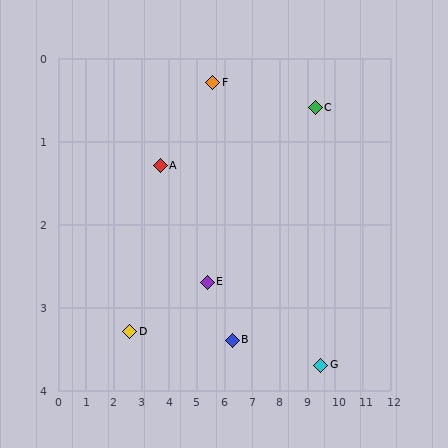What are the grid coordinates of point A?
Point A is at approximately (3.7, 1.3).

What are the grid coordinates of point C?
Point C is at approximately (9.3, 0.6).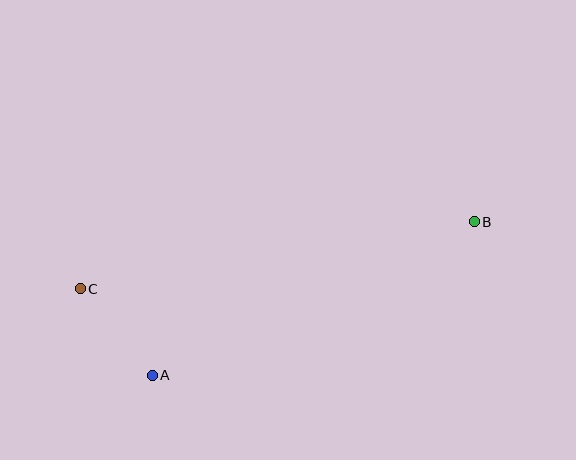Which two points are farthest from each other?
Points B and C are farthest from each other.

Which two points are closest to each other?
Points A and C are closest to each other.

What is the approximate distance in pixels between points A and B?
The distance between A and B is approximately 357 pixels.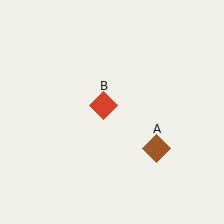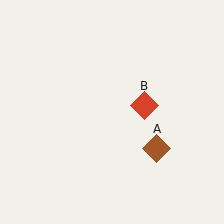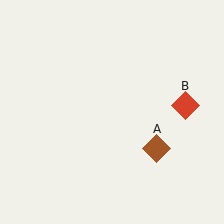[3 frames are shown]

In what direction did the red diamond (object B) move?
The red diamond (object B) moved right.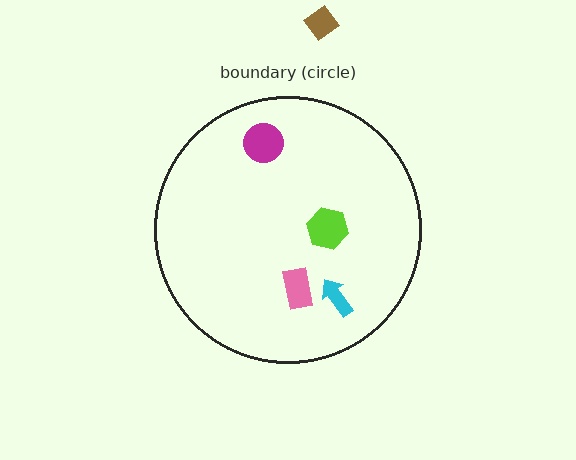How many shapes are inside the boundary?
4 inside, 1 outside.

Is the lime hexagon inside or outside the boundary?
Inside.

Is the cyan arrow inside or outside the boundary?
Inside.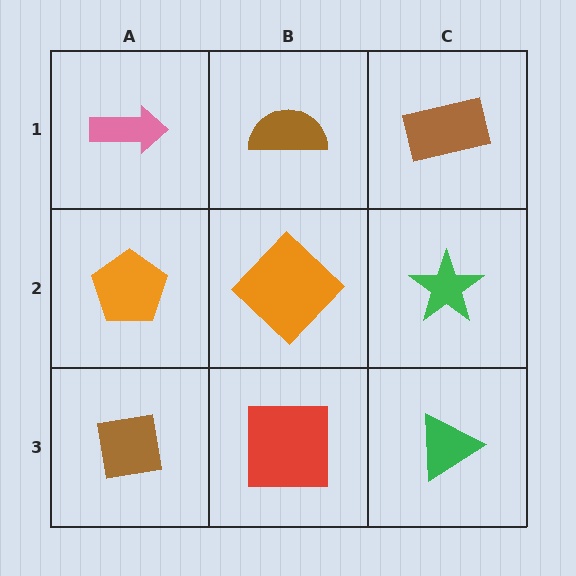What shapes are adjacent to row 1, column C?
A green star (row 2, column C), a brown semicircle (row 1, column B).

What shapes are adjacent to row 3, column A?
An orange pentagon (row 2, column A), a red square (row 3, column B).